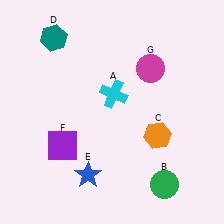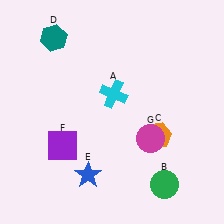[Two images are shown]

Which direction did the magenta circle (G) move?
The magenta circle (G) moved down.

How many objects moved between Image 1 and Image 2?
1 object moved between the two images.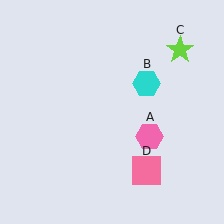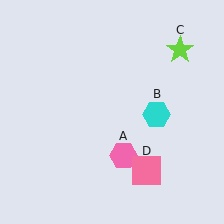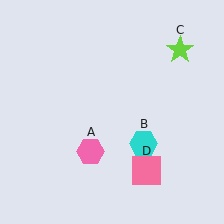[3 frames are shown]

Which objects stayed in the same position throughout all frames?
Lime star (object C) and pink square (object D) remained stationary.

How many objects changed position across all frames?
2 objects changed position: pink hexagon (object A), cyan hexagon (object B).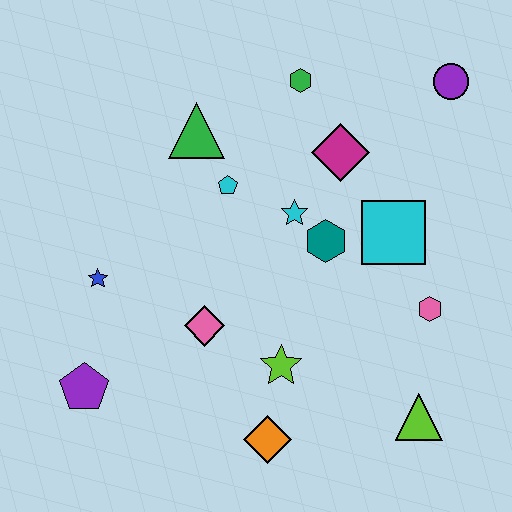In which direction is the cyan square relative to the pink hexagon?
The cyan square is above the pink hexagon.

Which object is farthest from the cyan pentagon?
The lime triangle is farthest from the cyan pentagon.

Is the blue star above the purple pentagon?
Yes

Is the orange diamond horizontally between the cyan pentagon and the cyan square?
Yes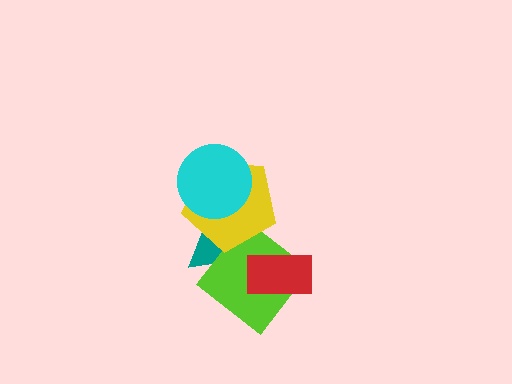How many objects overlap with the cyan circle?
2 objects overlap with the cyan circle.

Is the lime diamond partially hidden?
Yes, it is partially covered by another shape.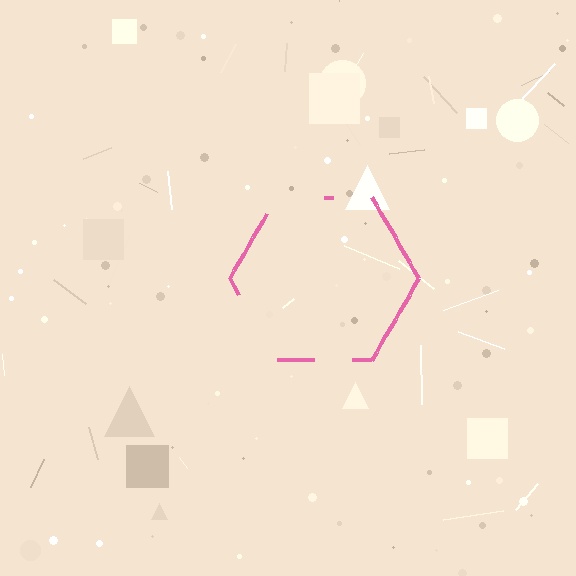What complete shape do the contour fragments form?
The contour fragments form a hexagon.